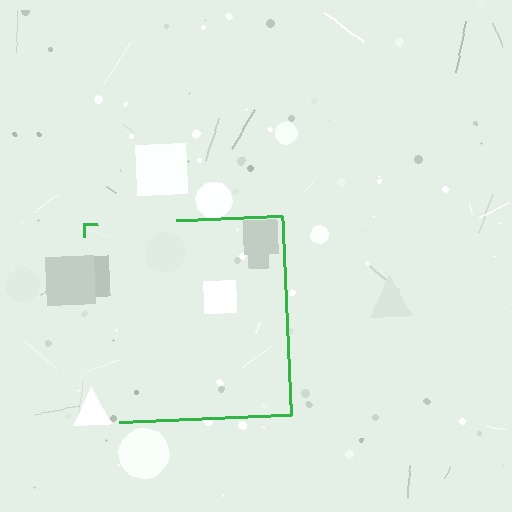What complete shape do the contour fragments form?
The contour fragments form a square.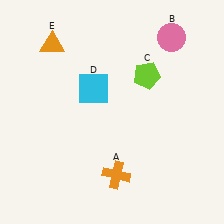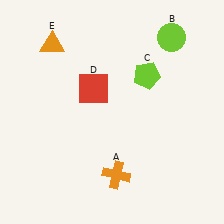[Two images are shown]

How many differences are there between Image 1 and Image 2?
There are 2 differences between the two images.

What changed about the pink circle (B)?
In Image 1, B is pink. In Image 2, it changed to lime.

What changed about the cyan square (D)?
In Image 1, D is cyan. In Image 2, it changed to red.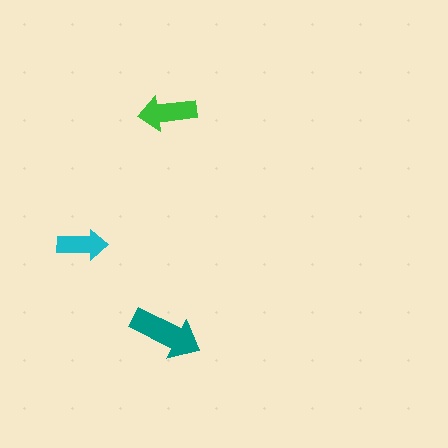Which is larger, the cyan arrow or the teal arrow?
The teal one.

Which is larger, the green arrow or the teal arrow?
The teal one.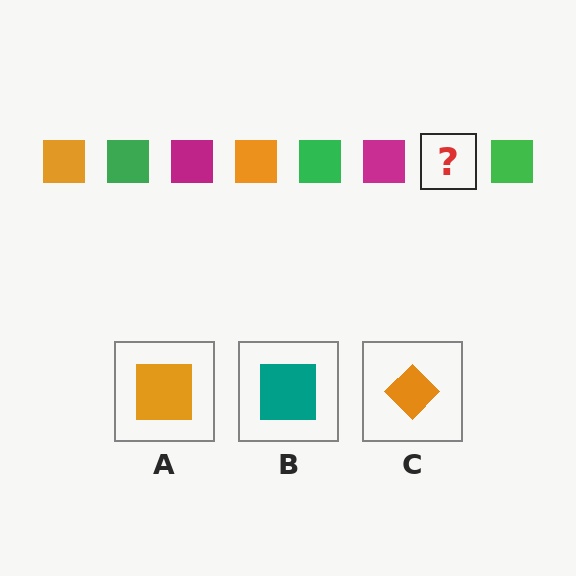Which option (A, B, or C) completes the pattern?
A.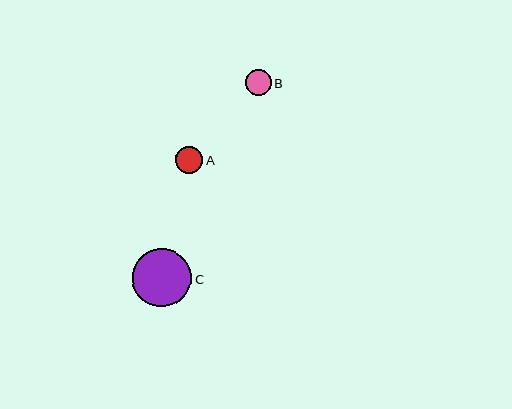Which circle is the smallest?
Circle B is the smallest with a size of approximately 26 pixels.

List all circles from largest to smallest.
From largest to smallest: C, A, B.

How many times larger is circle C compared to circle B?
Circle C is approximately 2.3 times the size of circle B.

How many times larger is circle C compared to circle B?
Circle C is approximately 2.3 times the size of circle B.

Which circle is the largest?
Circle C is the largest with a size of approximately 59 pixels.